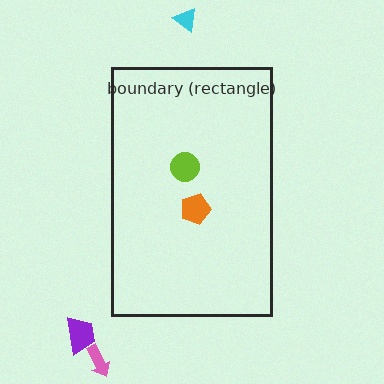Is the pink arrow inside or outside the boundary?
Outside.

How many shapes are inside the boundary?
2 inside, 3 outside.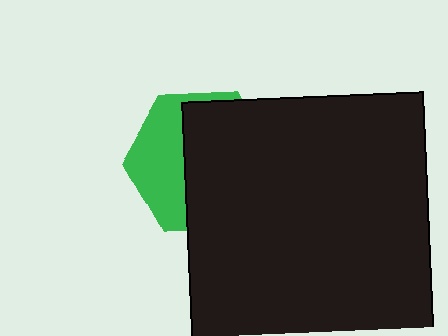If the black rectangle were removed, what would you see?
You would see the complete green hexagon.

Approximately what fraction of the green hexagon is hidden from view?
Roughly 62% of the green hexagon is hidden behind the black rectangle.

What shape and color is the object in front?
The object in front is a black rectangle.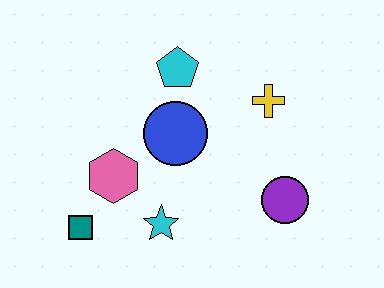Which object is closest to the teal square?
The pink hexagon is closest to the teal square.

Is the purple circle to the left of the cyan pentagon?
No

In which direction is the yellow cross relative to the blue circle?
The yellow cross is to the right of the blue circle.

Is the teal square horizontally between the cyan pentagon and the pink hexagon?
No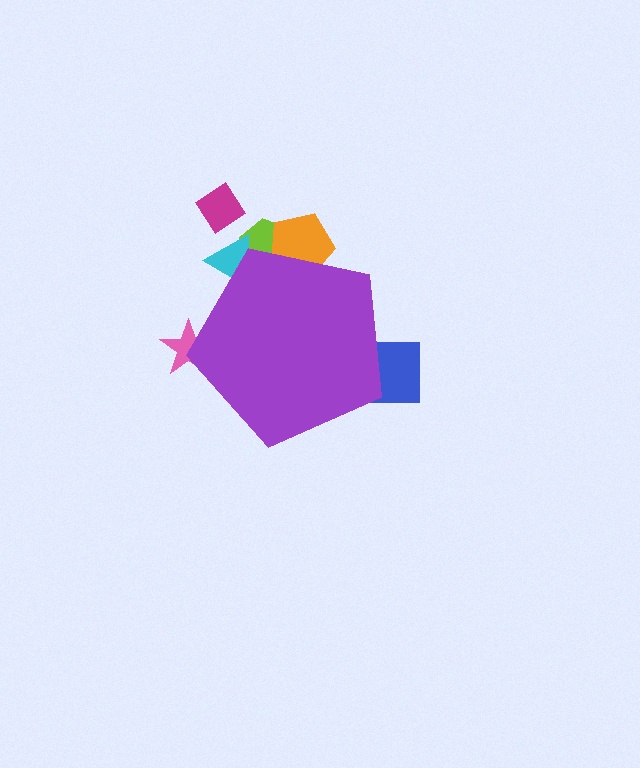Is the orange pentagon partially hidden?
Yes, the orange pentagon is partially hidden behind the purple pentagon.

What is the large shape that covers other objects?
A purple pentagon.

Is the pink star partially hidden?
Yes, the pink star is partially hidden behind the purple pentagon.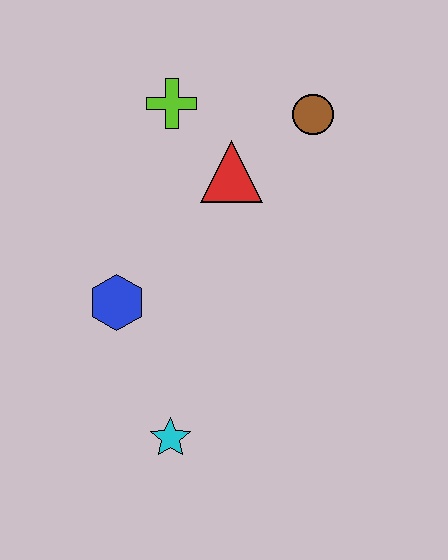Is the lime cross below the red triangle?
No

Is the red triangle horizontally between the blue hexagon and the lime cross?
No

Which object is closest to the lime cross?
The red triangle is closest to the lime cross.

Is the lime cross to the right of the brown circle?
No